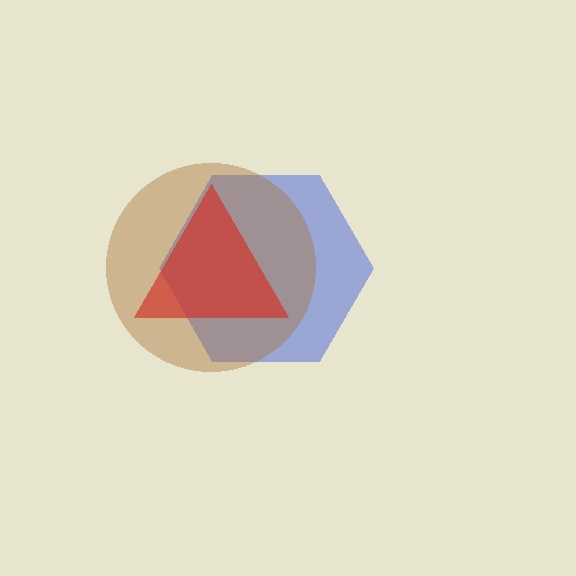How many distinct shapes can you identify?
There are 3 distinct shapes: a blue hexagon, a brown circle, a red triangle.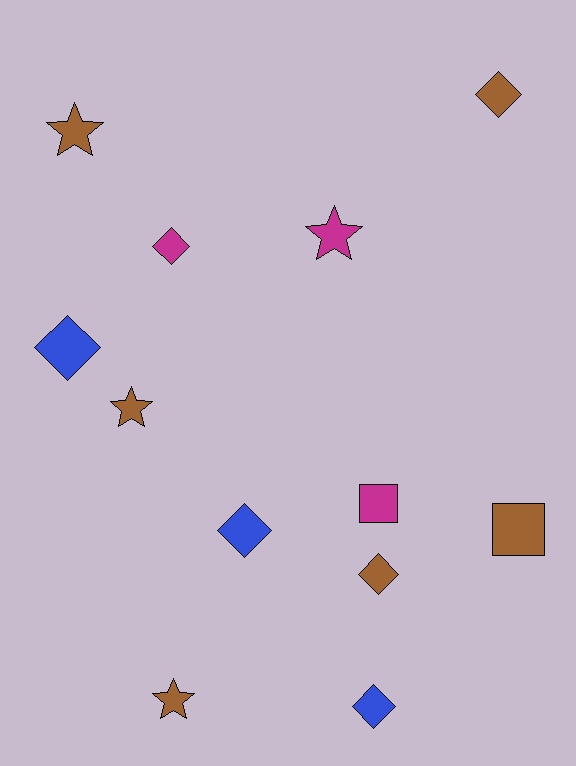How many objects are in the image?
There are 12 objects.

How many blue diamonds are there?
There are 3 blue diamonds.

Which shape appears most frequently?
Diamond, with 6 objects.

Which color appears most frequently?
Brown, with 6 objects.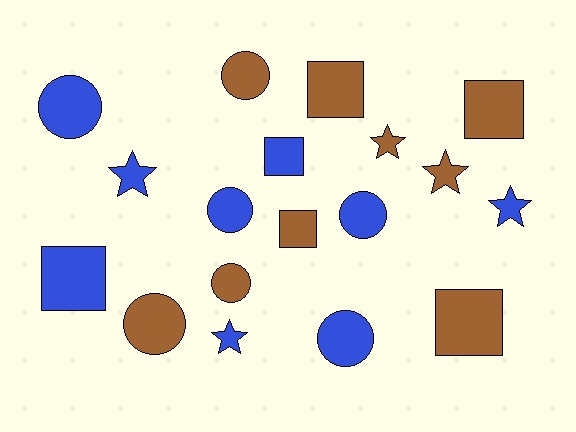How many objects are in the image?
There are 18 objects.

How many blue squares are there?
There are 2 blue squares.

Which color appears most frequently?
Brown, with 9 objects.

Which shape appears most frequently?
Circle, with 7 objects.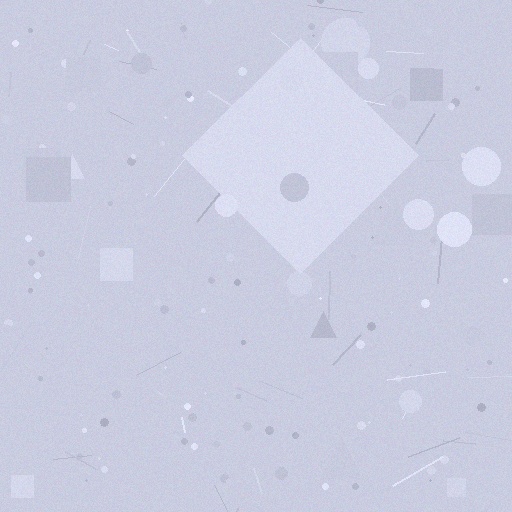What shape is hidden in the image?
A diamond is hidden in the image.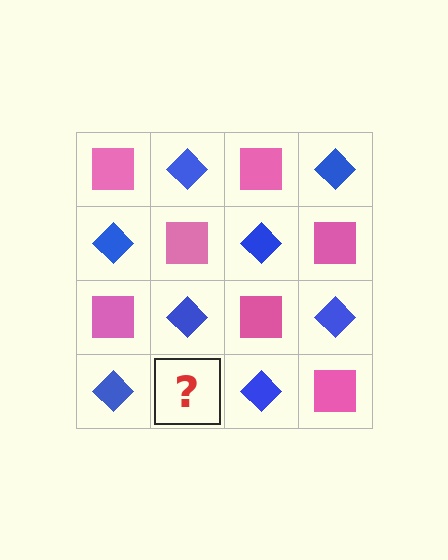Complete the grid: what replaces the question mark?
The question mark should be replaced with a pink square.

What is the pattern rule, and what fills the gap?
The rule is that it alternates pink square and blue diamond in a checkerboard pattern. The gap should be filled with a pink square.